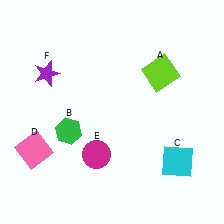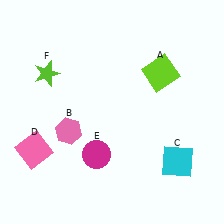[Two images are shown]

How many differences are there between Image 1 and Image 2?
There are 2 differences between the two images.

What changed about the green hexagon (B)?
In Image 1, B is green. In Image 2, it changed to pink.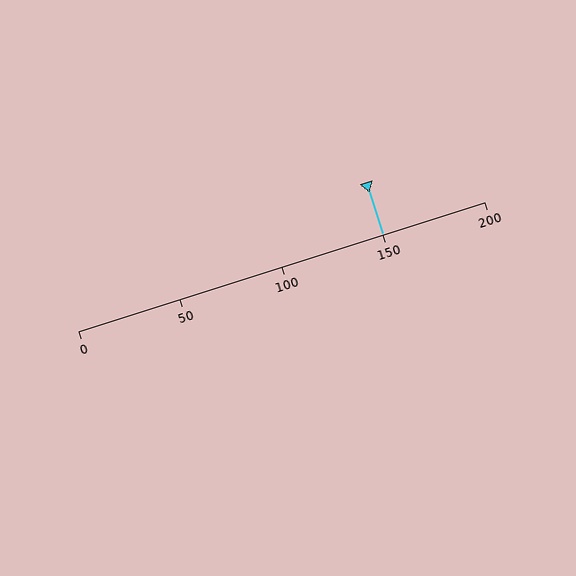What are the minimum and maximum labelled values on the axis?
The axis runs from 0 to 200.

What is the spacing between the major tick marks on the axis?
The major ticks are spaced 50 apart.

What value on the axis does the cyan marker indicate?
The marker indicates approximately 150.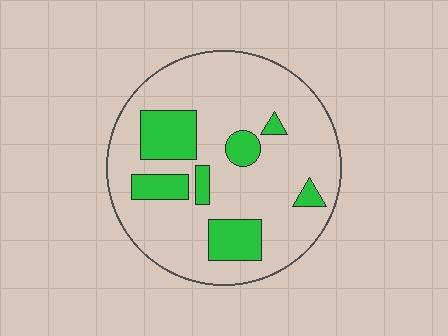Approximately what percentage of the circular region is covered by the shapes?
Approximately 20%.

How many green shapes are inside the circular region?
7.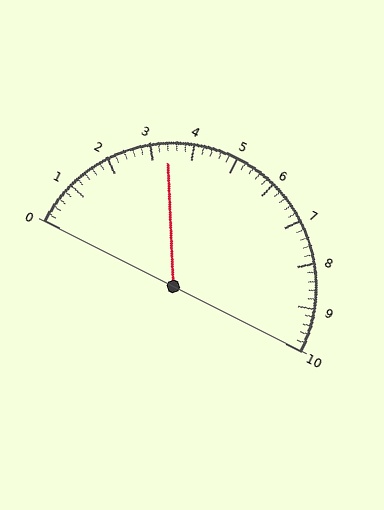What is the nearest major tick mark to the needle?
The nearest major tick mark is 3.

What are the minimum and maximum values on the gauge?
The gauge ranges from 0 to 10.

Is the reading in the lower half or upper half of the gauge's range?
The reading is in the lower half of the range (0 to 10).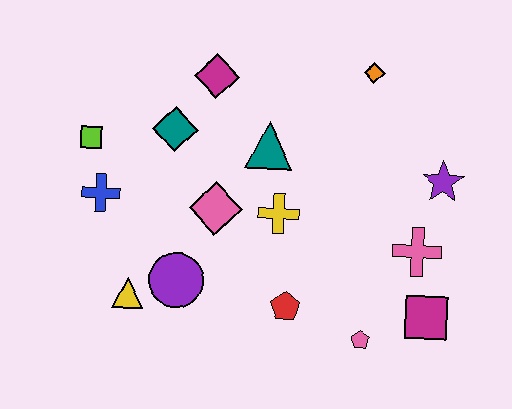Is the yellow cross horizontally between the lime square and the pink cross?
Yes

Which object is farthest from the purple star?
The lime square is farthest from the purple star.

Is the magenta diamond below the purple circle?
No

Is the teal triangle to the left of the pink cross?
Yes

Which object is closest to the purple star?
The pink cross is closest to the purple star.